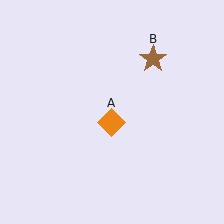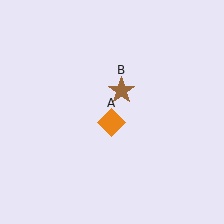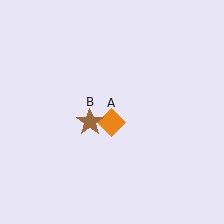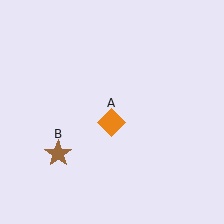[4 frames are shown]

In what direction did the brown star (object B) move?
The brown star (object B) moved down and to the left.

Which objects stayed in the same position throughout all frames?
Orange diamond (object A) remained stationary.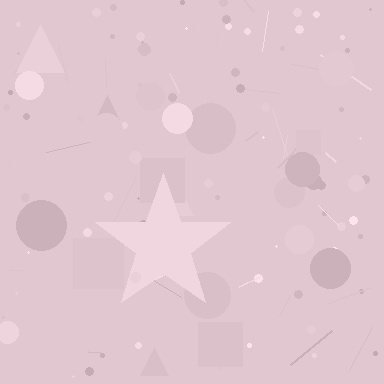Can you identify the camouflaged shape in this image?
The camouflaged shape is a star.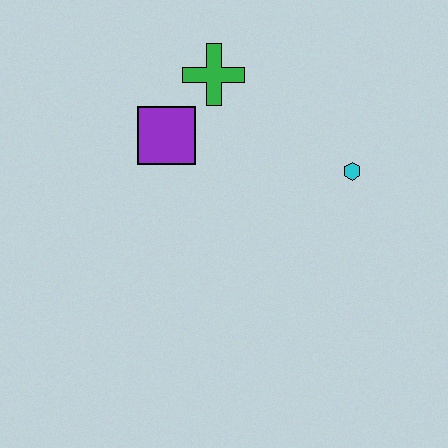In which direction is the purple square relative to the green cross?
The purple square is below the green cross.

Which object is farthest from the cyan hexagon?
The purple square is farthest from the cyan hexagon.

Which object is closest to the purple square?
The green cross is closest to the purple square.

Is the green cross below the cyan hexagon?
No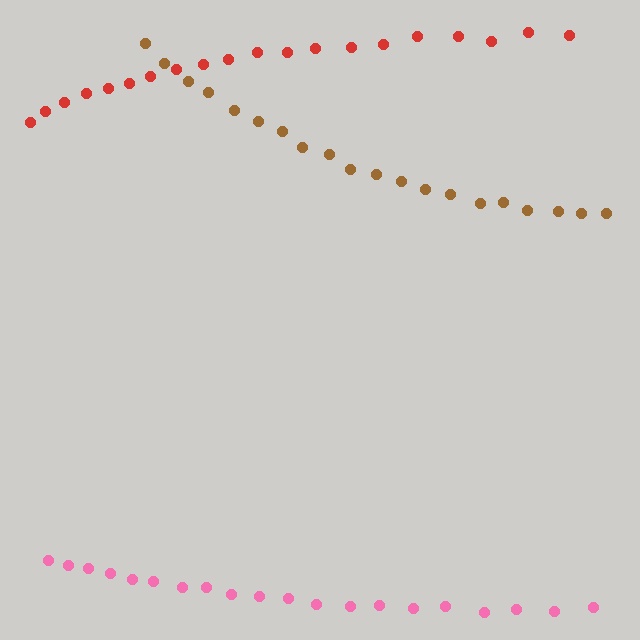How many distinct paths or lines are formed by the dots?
There are 3 distinct paths.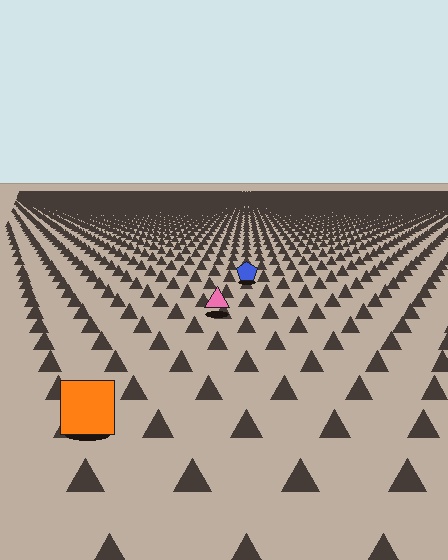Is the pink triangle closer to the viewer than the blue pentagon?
Yes. The pink triangle is closer — you can tell from the texture gradient: the ground texture is coarser near it.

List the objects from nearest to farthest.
From nearest to farthest: the orange square, the pink triangle, the blue pentagon.